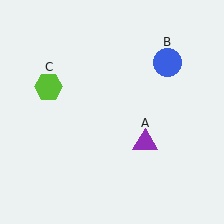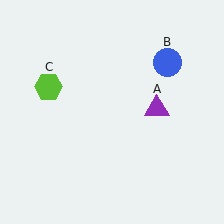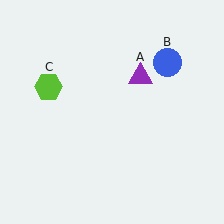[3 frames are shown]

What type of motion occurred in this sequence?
The purple triangle (object A) rotated counterclockwise around the center of the scene.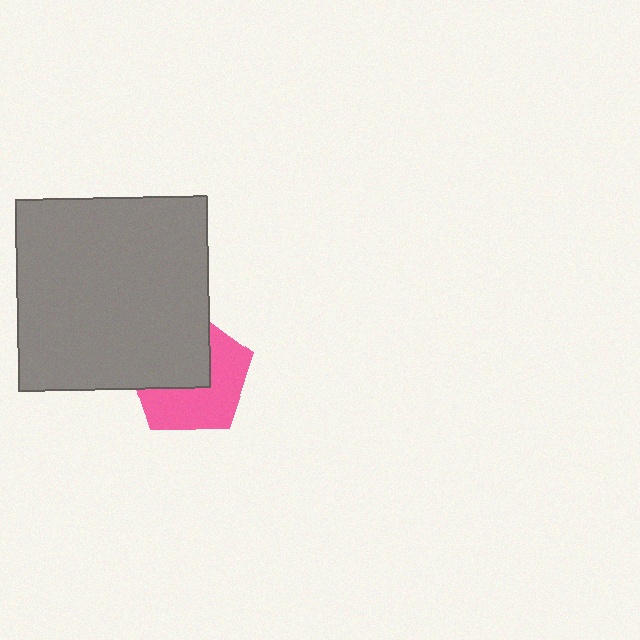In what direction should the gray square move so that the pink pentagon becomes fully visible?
The gray square should move toward the upper-left. That is the shortest direction to clear the overlap and leave the pink pentagon fully visible.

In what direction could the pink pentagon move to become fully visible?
The pink pentagon could move toward the lower-right. That would shift it out from behind the gray square entirely.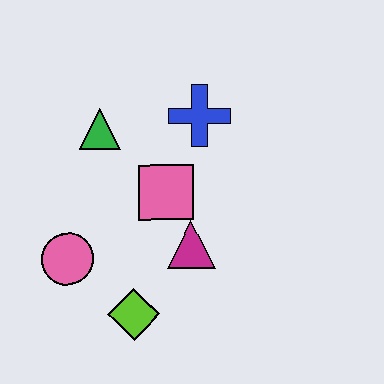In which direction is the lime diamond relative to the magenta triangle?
The lime diamond is below the magenta triangle.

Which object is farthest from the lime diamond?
The blue cross is farthest from the lime diamond.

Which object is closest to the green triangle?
The pink square is closest to the green triangle.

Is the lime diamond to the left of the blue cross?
Yes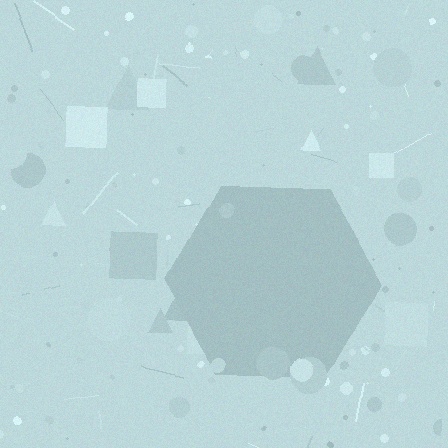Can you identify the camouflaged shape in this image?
The camouflaged shape is a hexagon.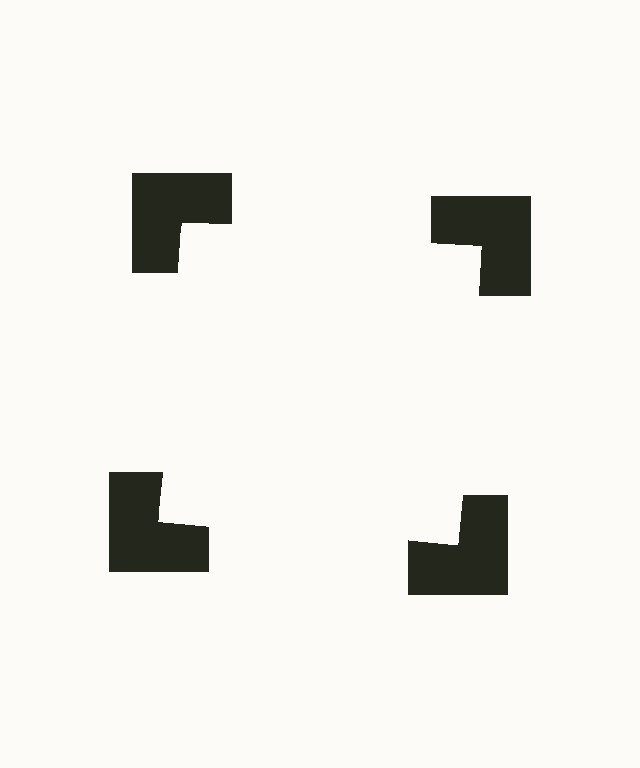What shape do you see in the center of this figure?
An illusory square — its edges are inferred from the aligned wedge cuts in the notched squares, not physically drawn.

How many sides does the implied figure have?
4 sides.